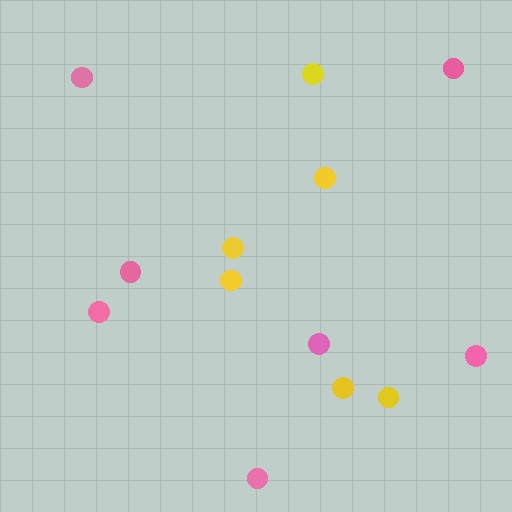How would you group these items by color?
There are 2 groups: one group of pink circles (7) and one group of yellow circles (6).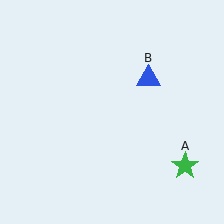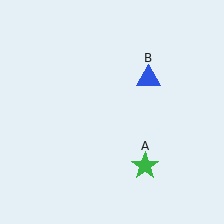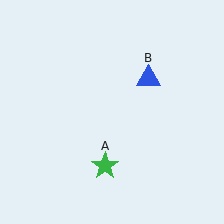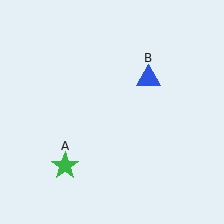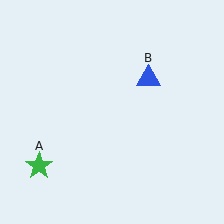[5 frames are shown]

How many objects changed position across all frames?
1 object changed position: green star (object A).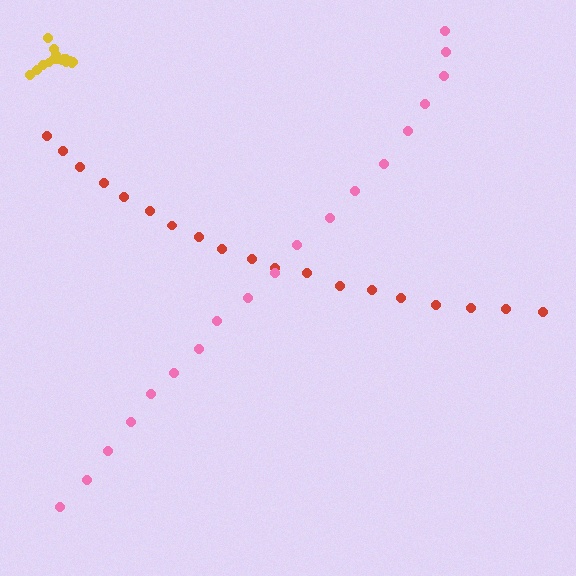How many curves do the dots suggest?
There are 3 distinct paths.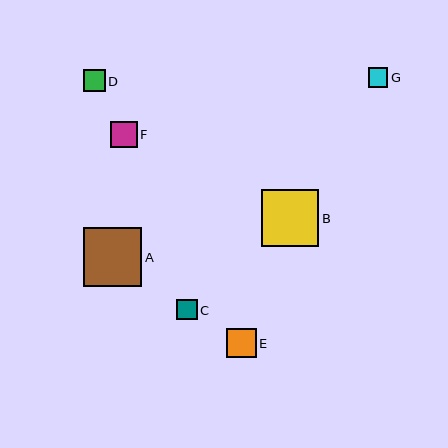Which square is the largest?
Square A is the largest with a size of approximately 59 pixels.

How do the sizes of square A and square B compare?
Square A and square B are approximately the same size.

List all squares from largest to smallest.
From largest to smallest: A, B, E, F, D, C, G.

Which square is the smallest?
Square G is the smallest with a size of approximately 20 pixels.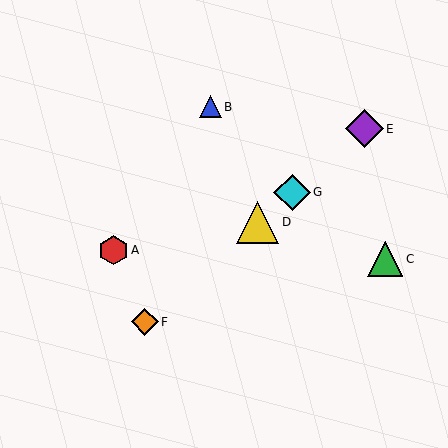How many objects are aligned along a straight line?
4 objects (D, E, F, G) are aligned along a straight line.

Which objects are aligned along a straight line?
Objects D, E, F, G are aligned along a straight line.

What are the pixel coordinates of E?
Object E is at (364, 129).